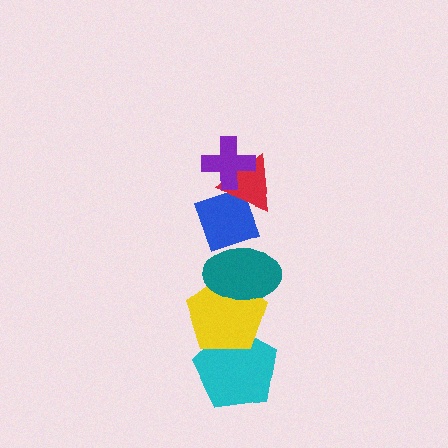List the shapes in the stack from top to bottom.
From top to bottom: the purple cross, the red triangle, the blue diamond, the teal ellipse, the yellow pentagon, the cyan pentagon.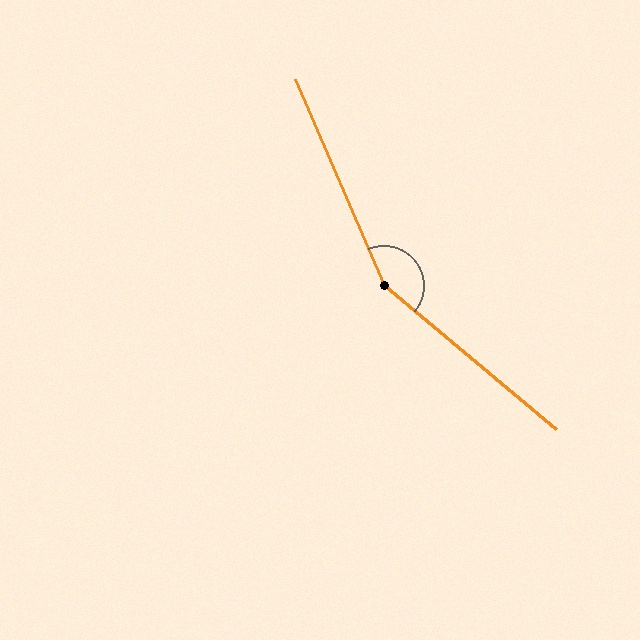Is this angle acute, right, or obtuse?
It is obtuse.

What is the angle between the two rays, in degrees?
Approximately 153 degrees.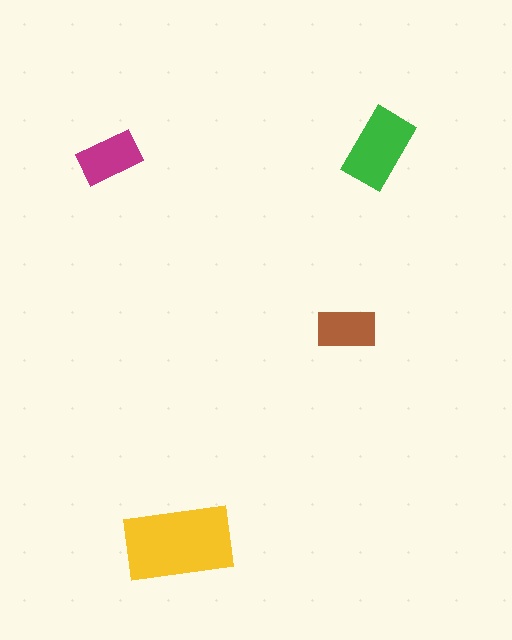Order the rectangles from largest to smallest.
the yellow one, the green one, the magenta one, the brown one.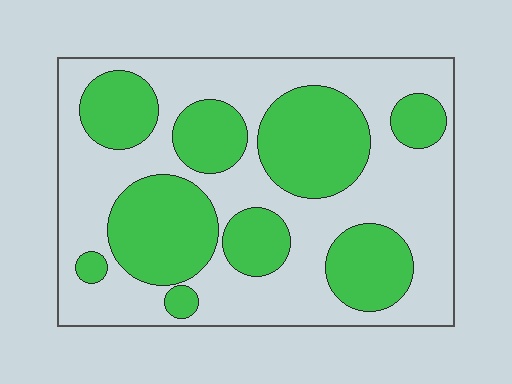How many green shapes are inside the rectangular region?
9.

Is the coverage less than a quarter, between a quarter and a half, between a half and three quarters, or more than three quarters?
Between a quarter and a half.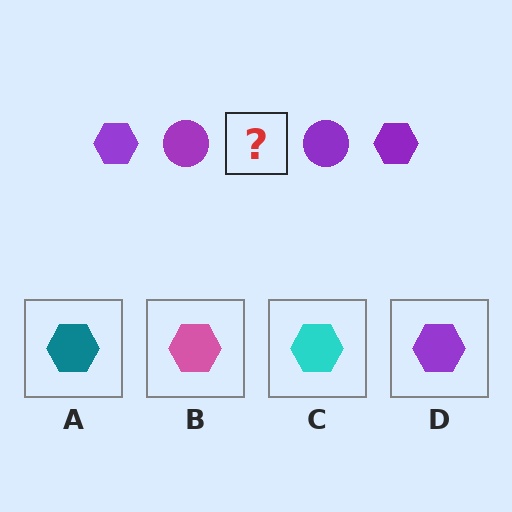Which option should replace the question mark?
Option D.